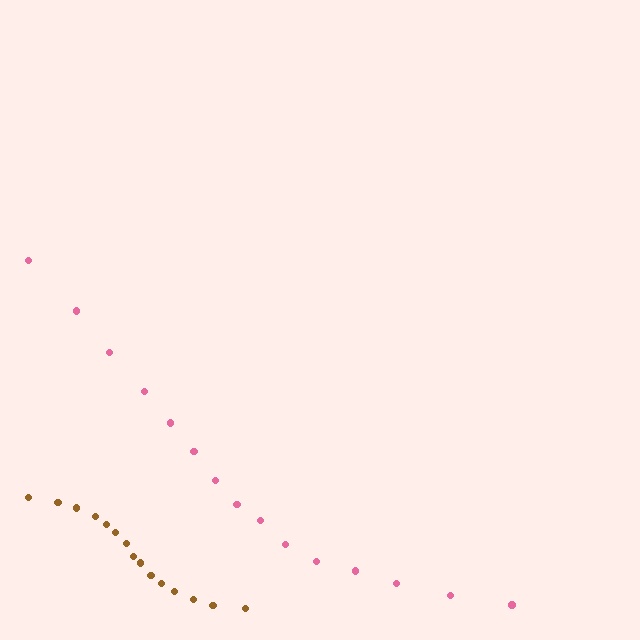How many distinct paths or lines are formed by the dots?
There are 2 distinct paths.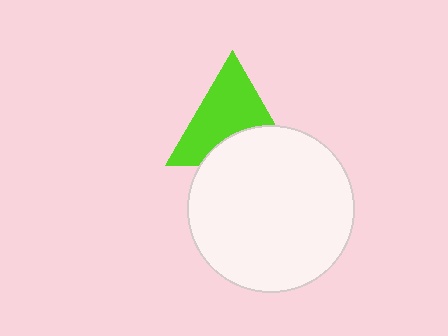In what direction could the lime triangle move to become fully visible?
The lime triangle could move up. That would shift it out from behind the white circle entirely.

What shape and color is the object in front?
The object in front is a white circle.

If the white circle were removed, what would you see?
You would see the complete lime triangle.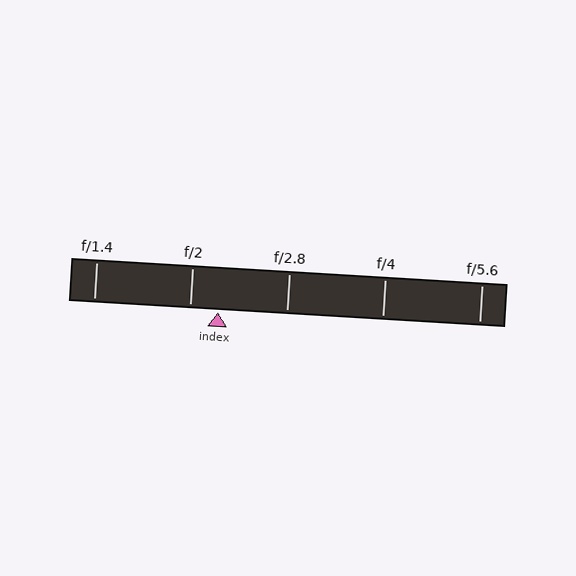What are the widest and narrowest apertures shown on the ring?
The widest aperture shown is f/1.4 and the narrowest is f/5.6.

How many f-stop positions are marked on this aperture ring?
There are 5 f-stop positions marked.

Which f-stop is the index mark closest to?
The index mark is closest to f/2.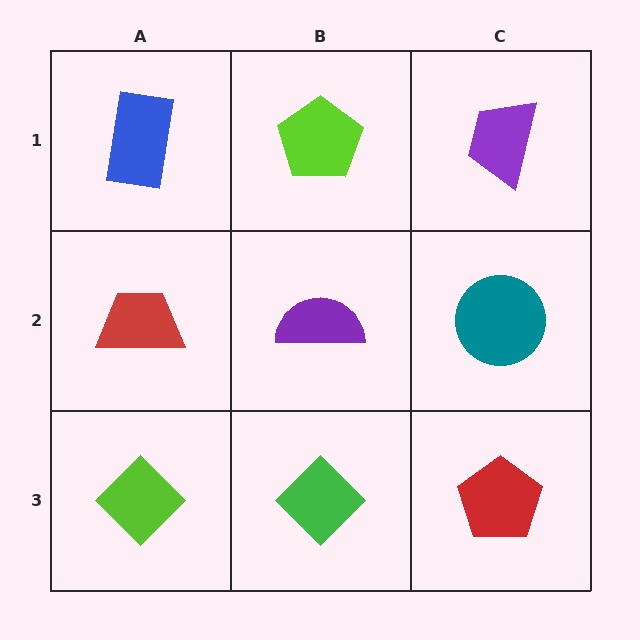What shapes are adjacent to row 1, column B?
A purple semicircle (row 2, column B), a blue rectangle (row 1, column A), a purple trapezoid (row 1, column C).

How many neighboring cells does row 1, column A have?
2.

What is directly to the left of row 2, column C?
A purple semicircle.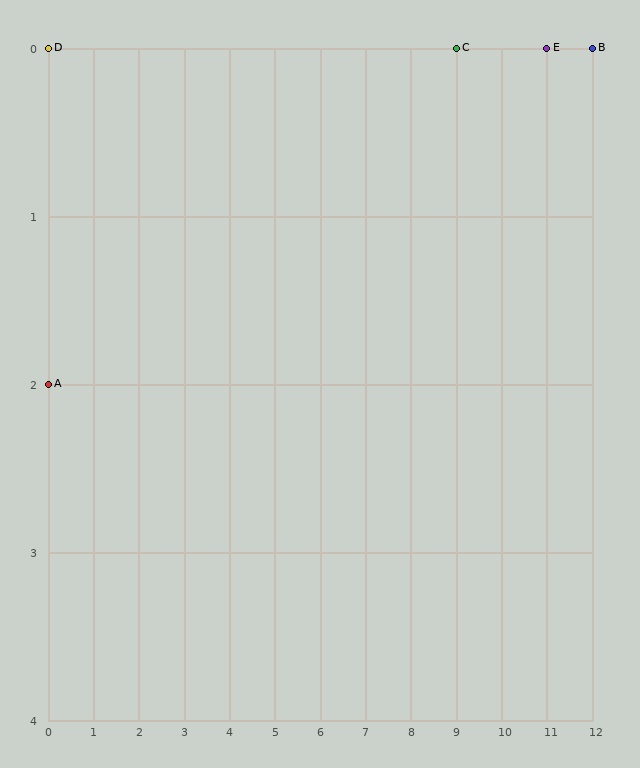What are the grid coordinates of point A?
Point A is at grid coordinates (0, 2).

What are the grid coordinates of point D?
Point D is at grid coordinates (0, 0).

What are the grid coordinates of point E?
Point E is at grid coordinates (11, 0).